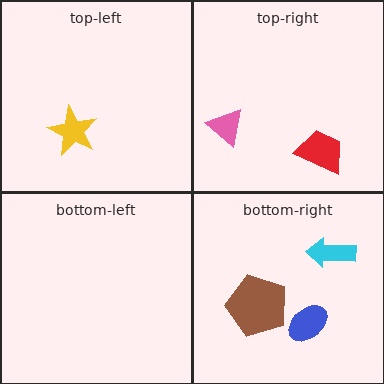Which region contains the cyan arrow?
The bottom-right region.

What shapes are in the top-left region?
The yellow star.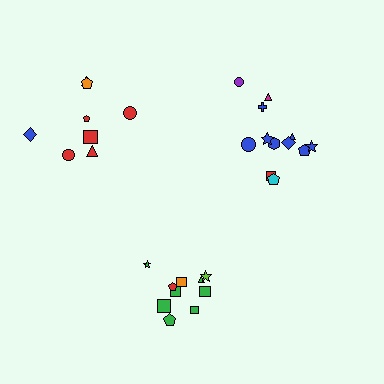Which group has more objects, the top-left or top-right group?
The top-right group.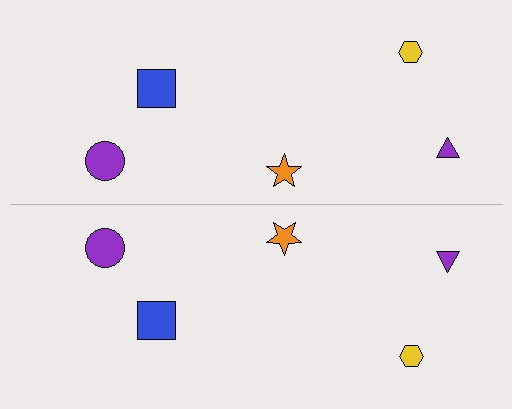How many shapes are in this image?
There are 10 shapes in this image.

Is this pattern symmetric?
Yes, this pattern has bilateral (reflection) symmetry.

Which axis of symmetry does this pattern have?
The pattern has a horizontal axis of symmetry running through the center of the image.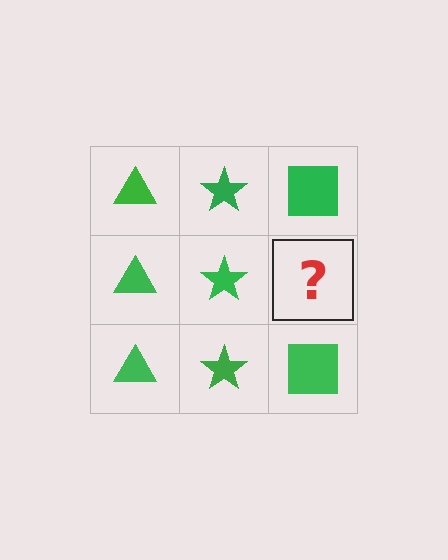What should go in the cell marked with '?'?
The missing cell should contain a green square.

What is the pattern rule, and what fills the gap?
The rule is that each column has a consistent shape. The gap should be filled with a green square.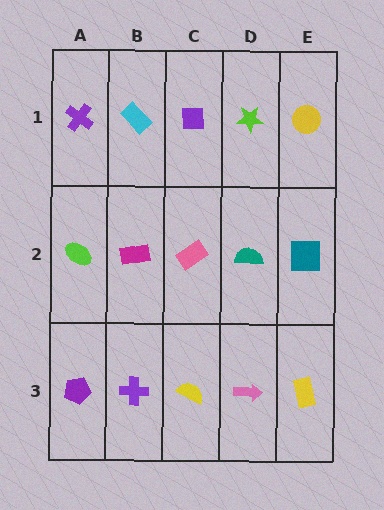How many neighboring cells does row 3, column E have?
2.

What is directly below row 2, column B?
A purple cross.